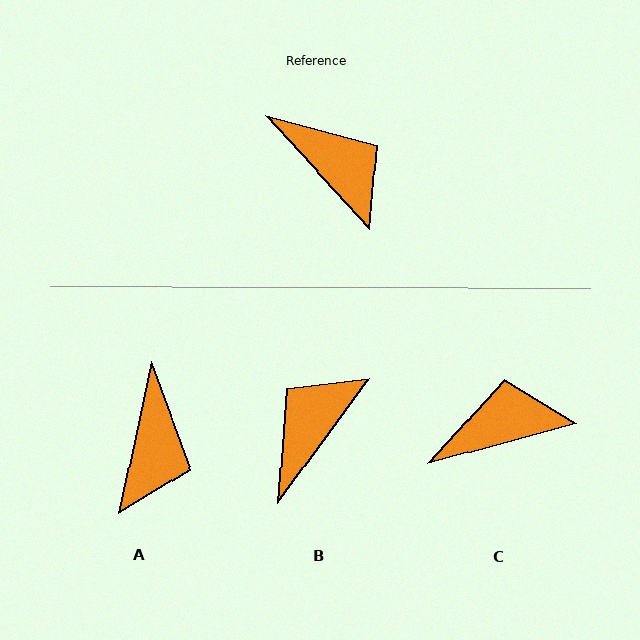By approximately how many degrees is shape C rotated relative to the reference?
Approximately 63 degrees counter-clockwise.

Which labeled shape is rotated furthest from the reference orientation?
B, about 101 degrees away.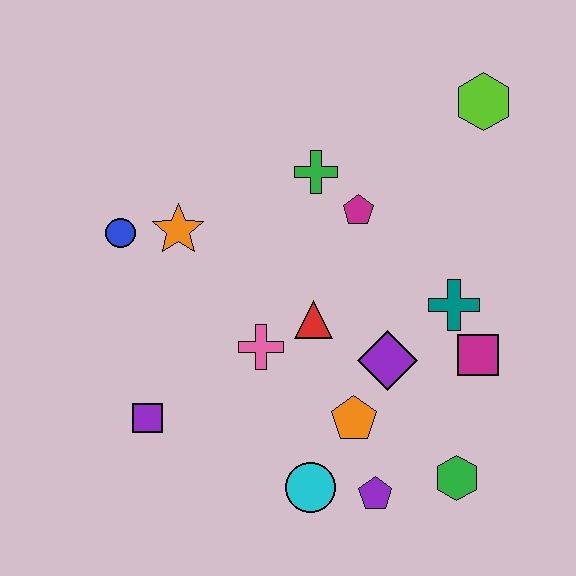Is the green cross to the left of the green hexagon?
Yes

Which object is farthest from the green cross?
The green hexagon is farthest from the green cross.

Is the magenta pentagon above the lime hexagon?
No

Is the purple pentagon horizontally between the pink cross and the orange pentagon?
No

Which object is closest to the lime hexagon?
The magenta pentagon is closest to the lime hexagon.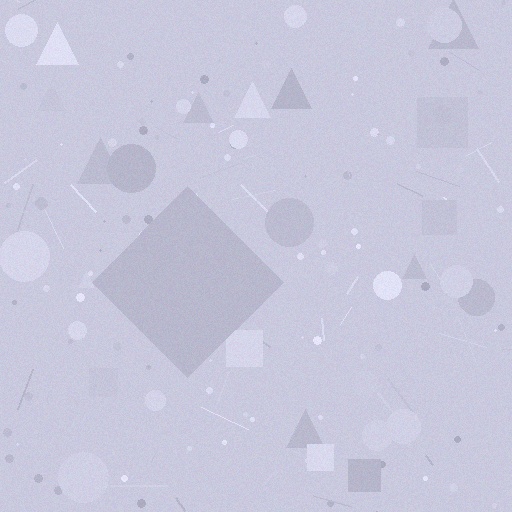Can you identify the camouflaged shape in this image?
The camouflaged shape is a diamond.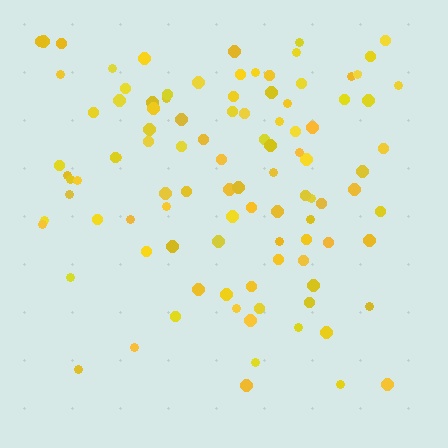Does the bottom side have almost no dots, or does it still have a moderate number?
Still a moderate number, just noticeably fewer than the top.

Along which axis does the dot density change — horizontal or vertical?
Vertical.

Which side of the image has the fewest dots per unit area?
The bottom.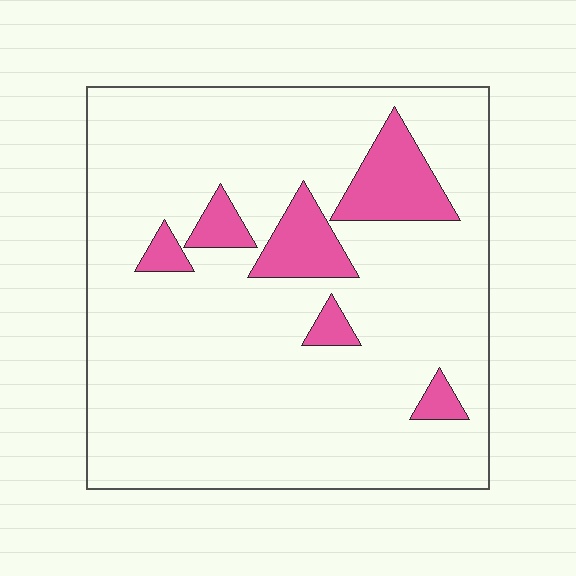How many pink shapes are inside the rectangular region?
6.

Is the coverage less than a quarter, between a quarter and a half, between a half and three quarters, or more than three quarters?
Less than a quarter.